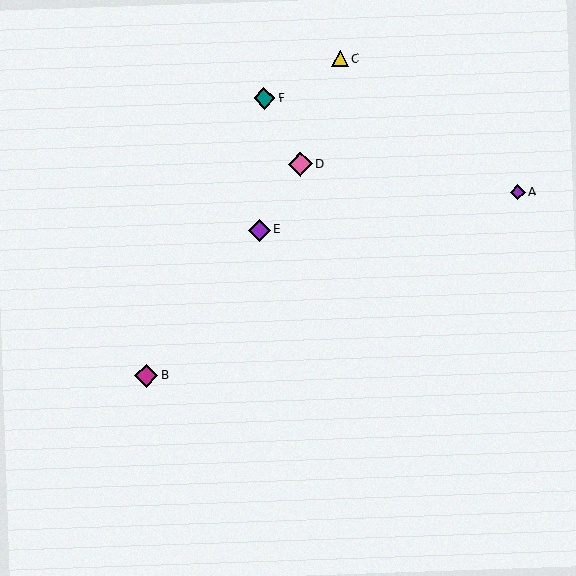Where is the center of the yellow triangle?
The center of the yellow triangle is at (340, 59).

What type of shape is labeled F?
Shape F is a teal diamond.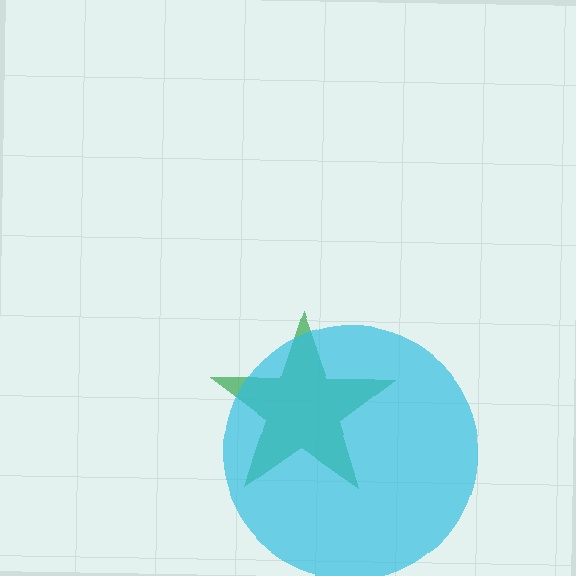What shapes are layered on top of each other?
The layered shapes are: a green star, a cyan circle.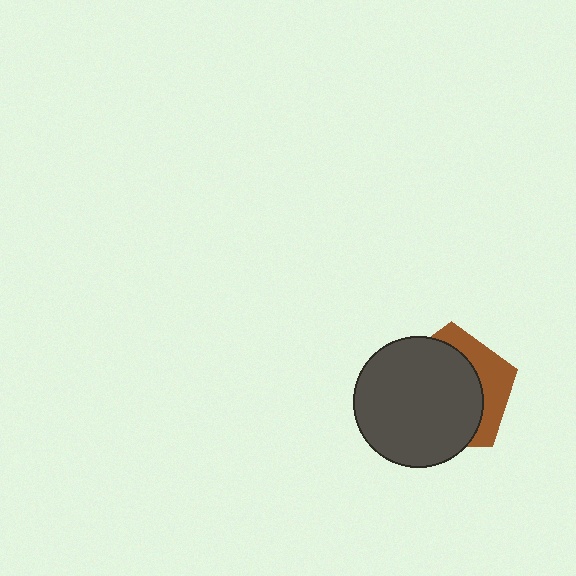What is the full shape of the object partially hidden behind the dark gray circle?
The partially hidden object is a brown pentagon.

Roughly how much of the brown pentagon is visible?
A small part of it is visible (roughly 31%).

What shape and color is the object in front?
The object in front is a dark gray circle.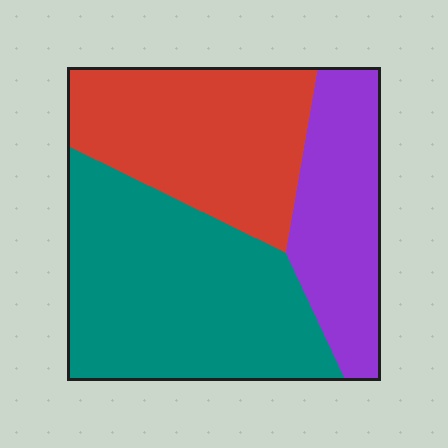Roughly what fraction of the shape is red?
Red covers about 30% of the shape.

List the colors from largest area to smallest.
From largest to smallest: teal, red, purple.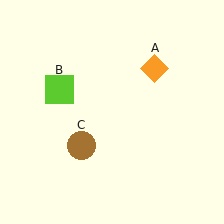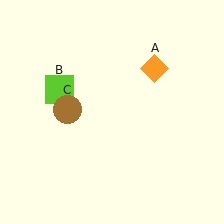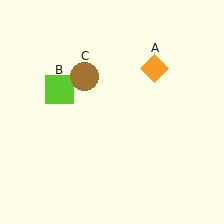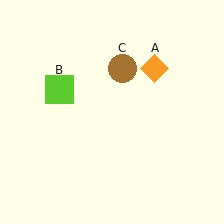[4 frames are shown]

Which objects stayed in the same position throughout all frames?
Orange diamond (object A) and lime square (object B) remained stationary.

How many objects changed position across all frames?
1 object changed position: brown circle (object C).